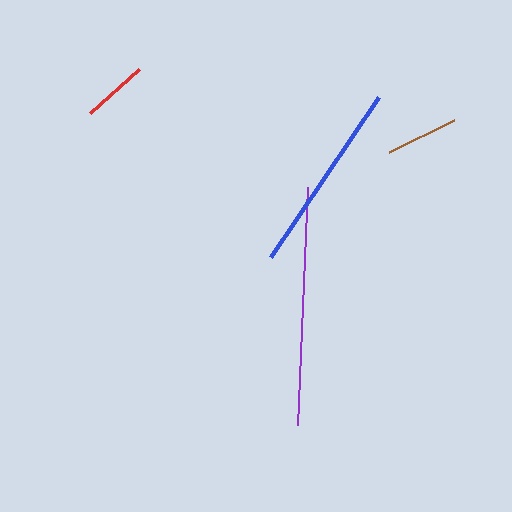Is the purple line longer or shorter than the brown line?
The purple line is longer than the brown line.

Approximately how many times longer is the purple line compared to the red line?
The purple line is approximately 3.6 times the length of the red line.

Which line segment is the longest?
The purple line is the longest at approximately 238 pixels.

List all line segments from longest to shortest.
From longest to shortest: purple, blue, brown, red.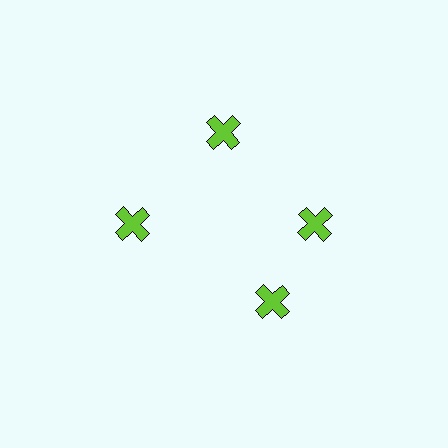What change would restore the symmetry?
The symmetry would be restored by rotating it back into even spacing with its neighbors so that all 4 crosses sit at equal angles and equal distance from the center.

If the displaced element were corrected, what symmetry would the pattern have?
It would have 4-fold rotational symmetry — the pattern would map onto itself every 90 degrees.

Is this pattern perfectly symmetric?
No. The 4 lime crosses are arranged in a ring, but one element near the 6 o'clock position is rotated out of alignment along the ring, breaking the 4-fold rotational symmetry.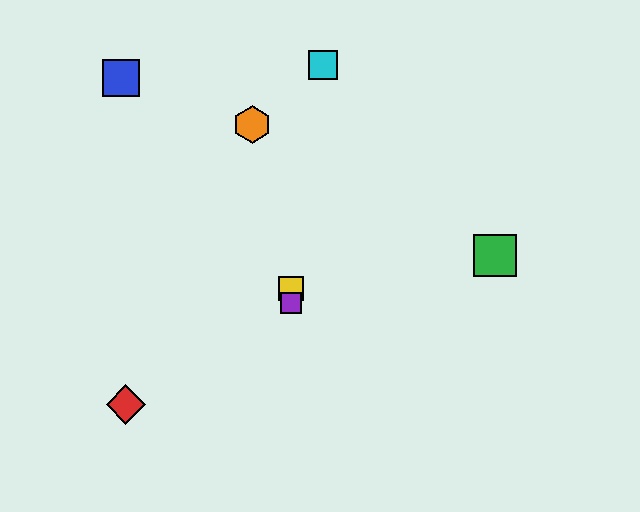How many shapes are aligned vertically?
2 shapes (the yellow square, the purple square) are aligned vertically.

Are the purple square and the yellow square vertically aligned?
Yes, both are at x≈291.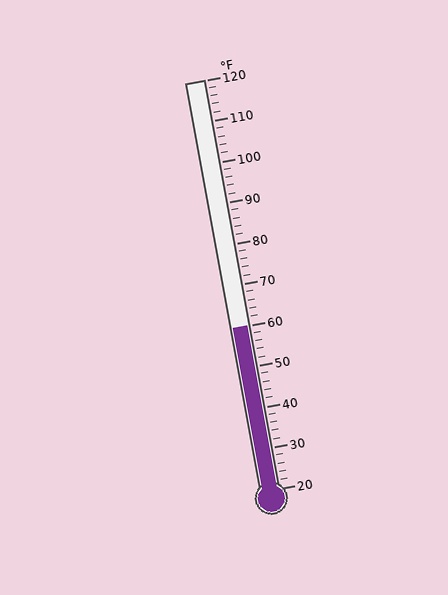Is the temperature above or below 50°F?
The temperature is above 50°F.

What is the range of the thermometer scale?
The thermometer scale ranges from 20°F to 120°F.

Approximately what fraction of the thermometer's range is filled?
The thermometer is filled to approximately 40% of its range.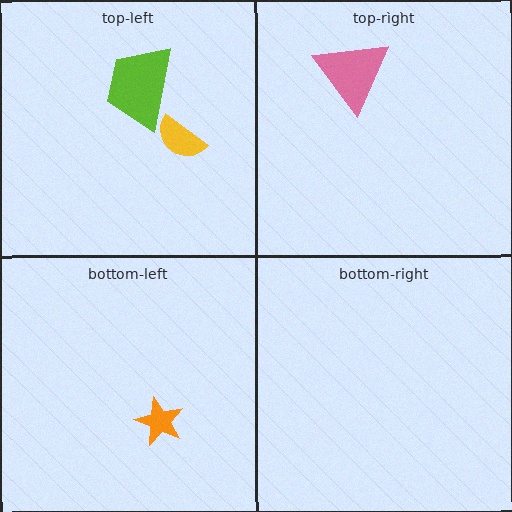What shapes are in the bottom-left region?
The orange star.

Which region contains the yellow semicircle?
The top-left region.